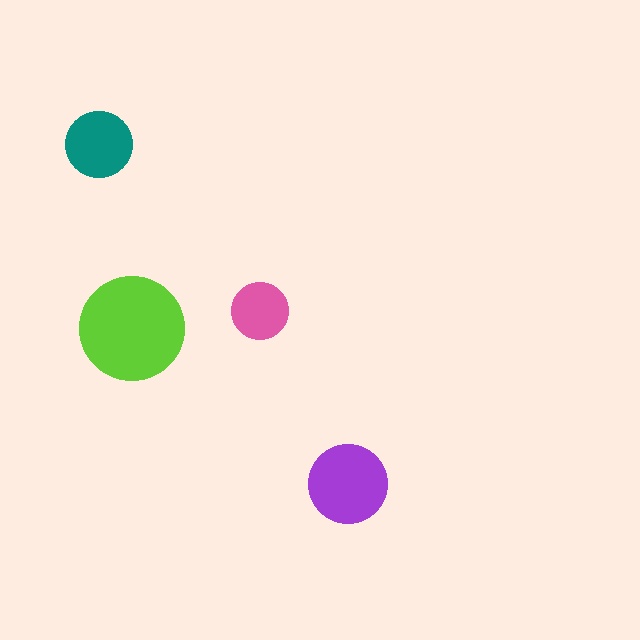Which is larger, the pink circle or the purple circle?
The purple one.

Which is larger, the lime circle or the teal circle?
The lime one.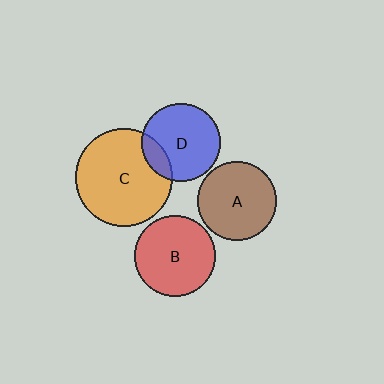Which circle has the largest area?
Circle C (orange).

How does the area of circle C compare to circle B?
Approximately 1.4 times.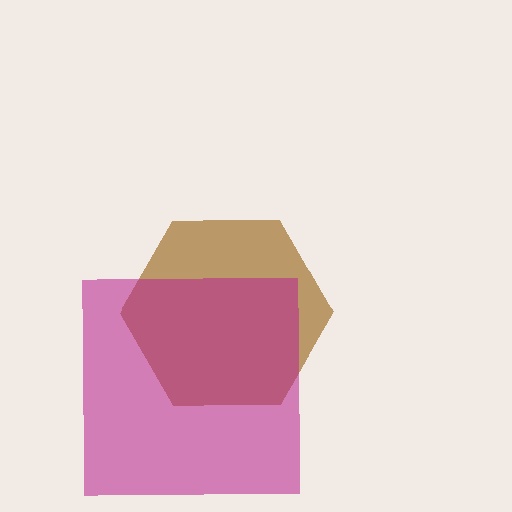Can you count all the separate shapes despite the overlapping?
Yes, there are 2 separate shapes.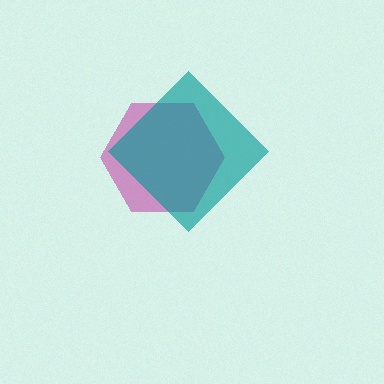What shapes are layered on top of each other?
The layered shapes are: a magenta hexagon, a teal diamond.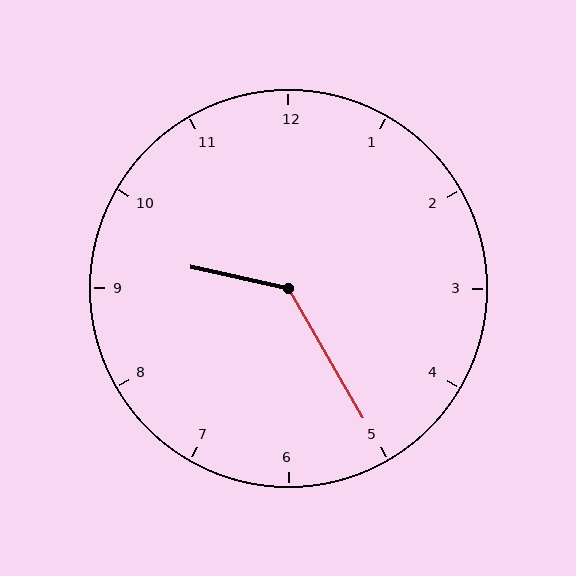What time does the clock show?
9:25.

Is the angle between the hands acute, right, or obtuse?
It is obtuse.